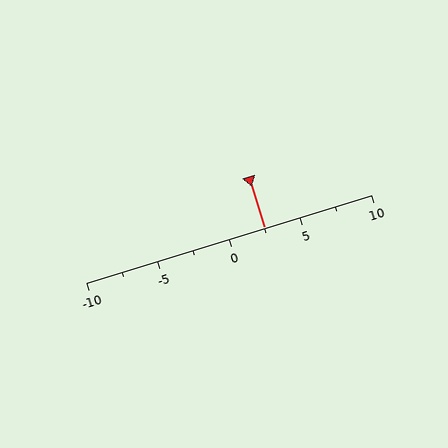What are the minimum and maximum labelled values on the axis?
The axis runs from -10 to 10.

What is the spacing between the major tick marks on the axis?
The major ticks are spaced 5 apart.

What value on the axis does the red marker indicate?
The marker indicates approximately 2.5.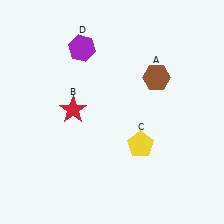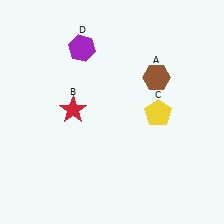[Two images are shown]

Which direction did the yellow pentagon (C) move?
The yellow pentagon (C) moved up.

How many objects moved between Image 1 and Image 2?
1 object moved between the two images.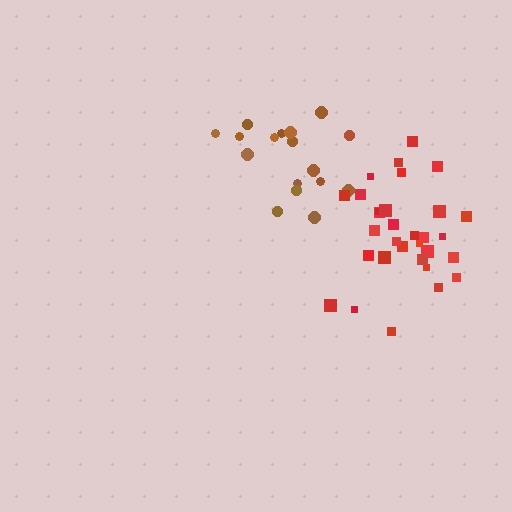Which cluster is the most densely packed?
Brown.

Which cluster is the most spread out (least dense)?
Red.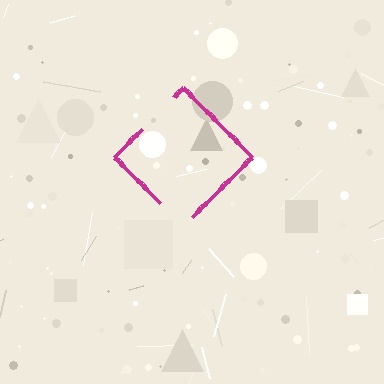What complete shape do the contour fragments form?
The contour fragments form a diamond.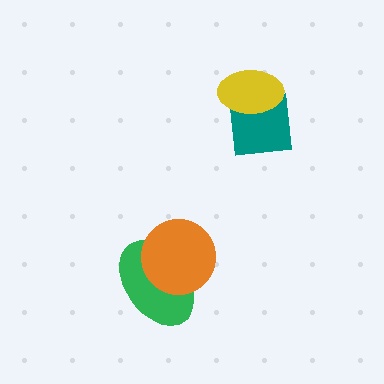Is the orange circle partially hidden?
No, no other shape covers it.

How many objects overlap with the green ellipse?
1 object overlaps with the green ellipse.